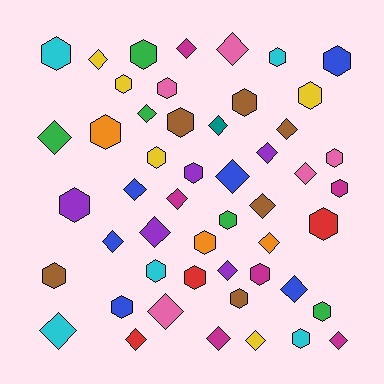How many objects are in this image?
There are 50 objects.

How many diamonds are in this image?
There are 24 diamonds.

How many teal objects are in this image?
There is 1 teal object.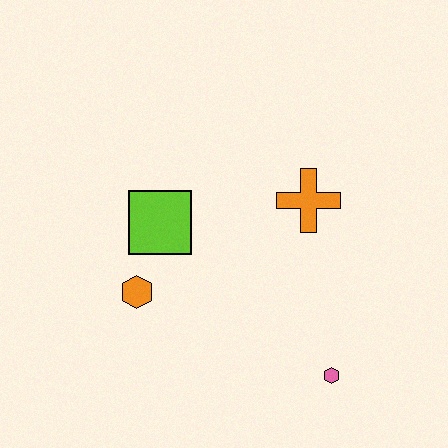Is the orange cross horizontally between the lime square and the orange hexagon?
No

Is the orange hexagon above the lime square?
No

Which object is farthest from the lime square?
The pink hexagon is farthest from the lime square.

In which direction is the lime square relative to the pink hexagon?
The lime square is to the left of the pink hexagon.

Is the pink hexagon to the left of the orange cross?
No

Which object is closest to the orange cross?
The lime square is closest to the orange cross.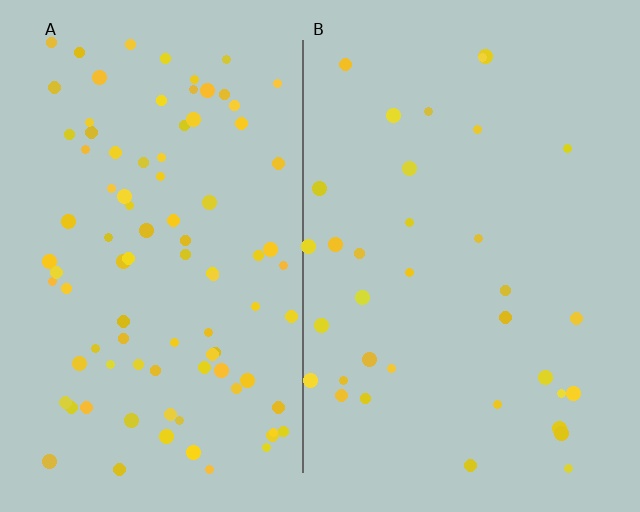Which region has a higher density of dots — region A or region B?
A (the left).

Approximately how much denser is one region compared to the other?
Approximately 2.7× — region A over region B.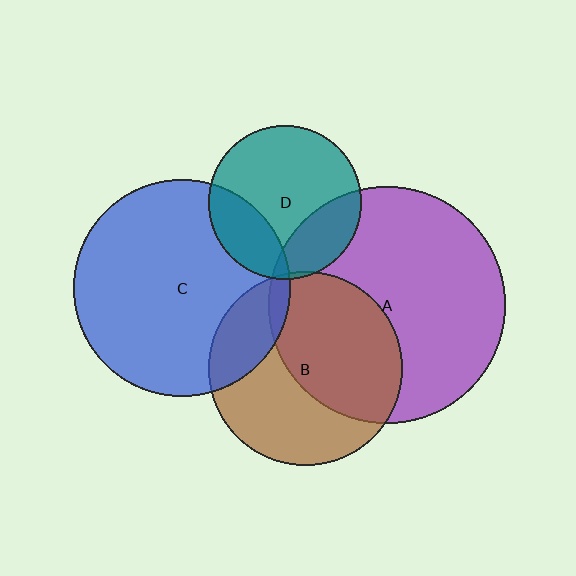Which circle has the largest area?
Circle A (purple).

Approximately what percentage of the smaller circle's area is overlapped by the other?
Approximately 20%.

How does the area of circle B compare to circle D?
Approximately 1.6 times.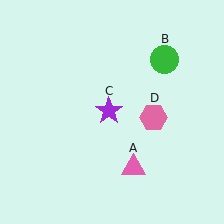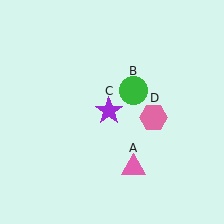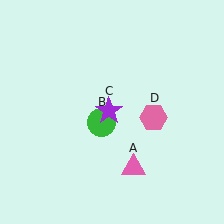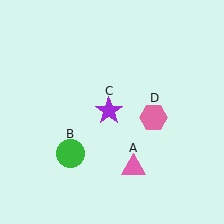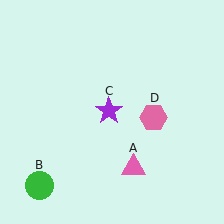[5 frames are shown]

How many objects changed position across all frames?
1 object changed position: green circle (object B).